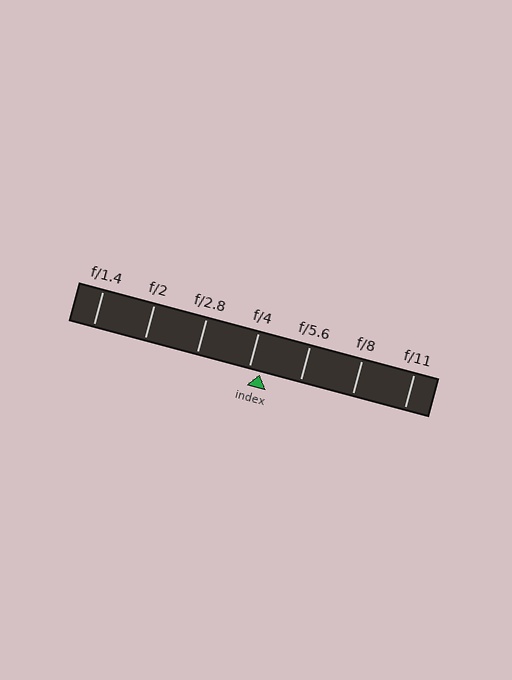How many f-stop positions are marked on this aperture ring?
There are 7 f-stop positions marked.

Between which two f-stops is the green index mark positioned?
The index mark is between f/4 and f/5.6.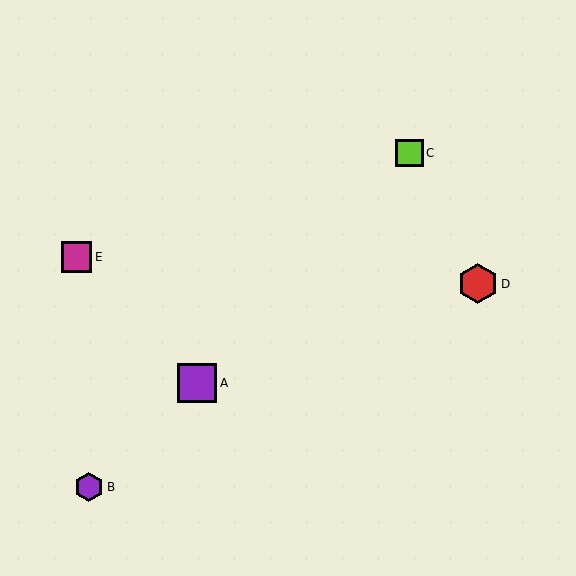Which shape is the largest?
The red hexagon (labeled D) is the largest.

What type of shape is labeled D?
Shape D is a red hexagon.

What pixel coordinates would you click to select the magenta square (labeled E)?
Click at (76, 257) to select the magenta square E.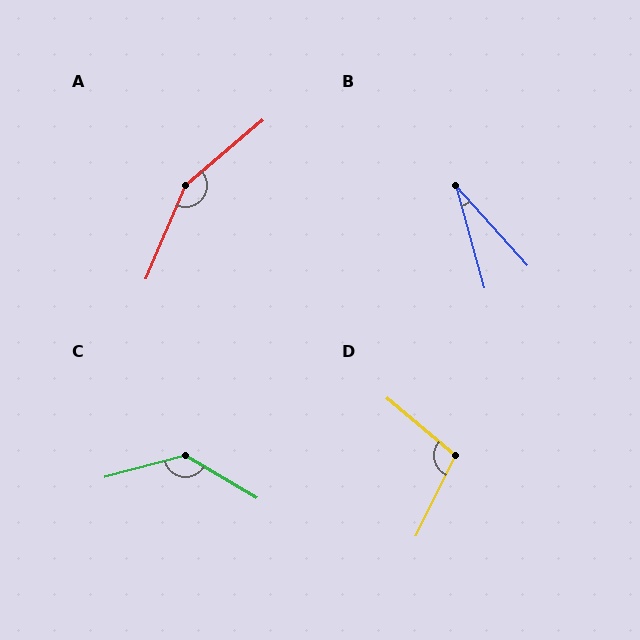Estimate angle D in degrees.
Approximately 104 degrees.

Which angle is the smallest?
B, at approximately 26 degrees.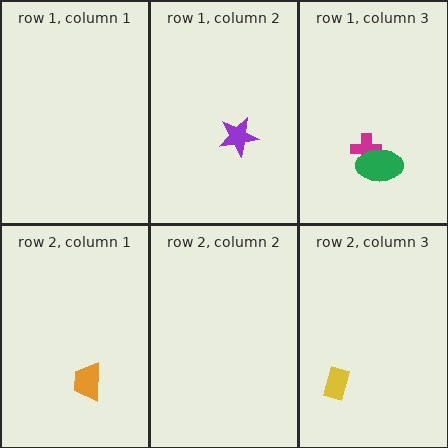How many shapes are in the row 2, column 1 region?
1.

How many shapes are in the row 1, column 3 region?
2.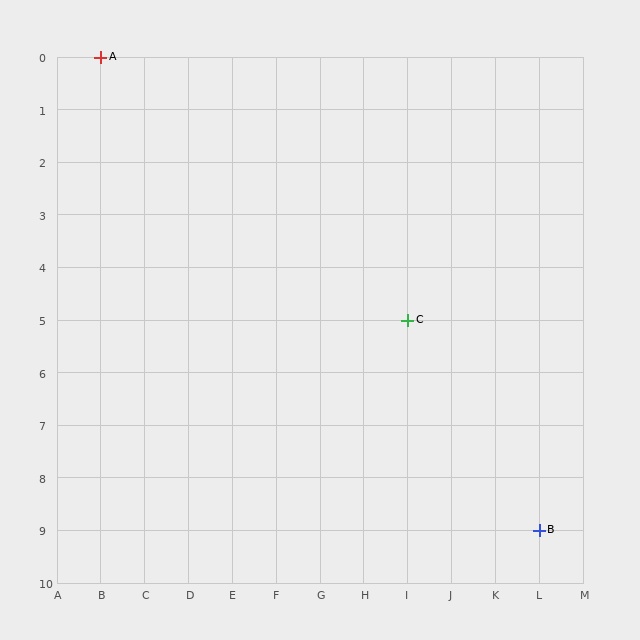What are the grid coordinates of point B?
Point B is at grid coordinates (L, 9).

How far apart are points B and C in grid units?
Points B and C are 3 columns and 4 rows apart (about 5.0 grid units diagonally).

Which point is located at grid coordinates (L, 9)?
Point B is at (L, 9).